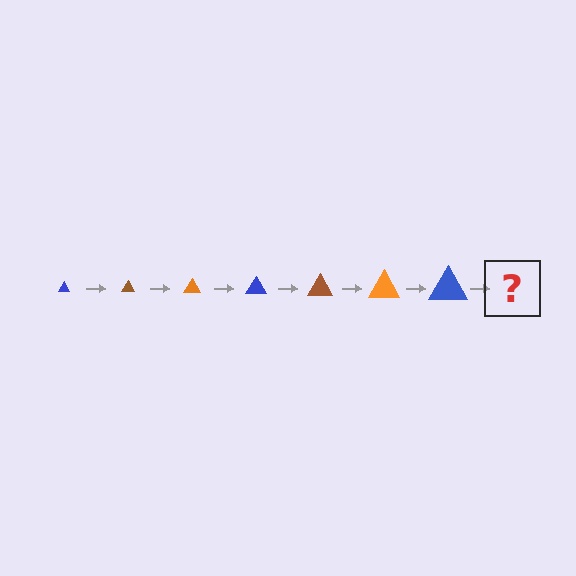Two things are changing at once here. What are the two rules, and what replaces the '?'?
The two rules are that the triangle grows larger each step and the color cycles through blue, brown, and orange. The '?' should be a brown triangle, larger than the previous one.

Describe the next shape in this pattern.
It should be a brown triangle, larger than the previous one.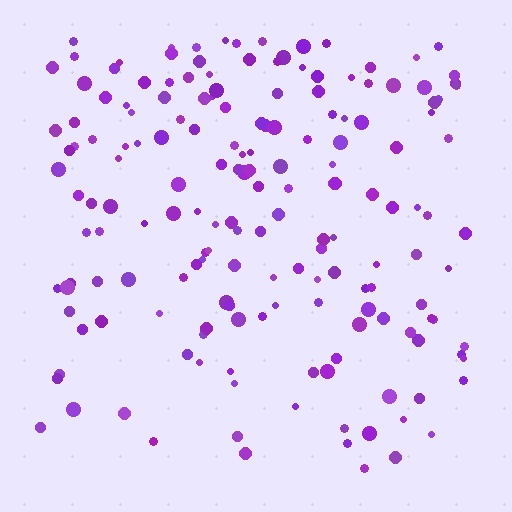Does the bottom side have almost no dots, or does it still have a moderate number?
Still a moderate number, just noticeably fewer than the top.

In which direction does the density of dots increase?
From bottom to top, with the top side densest.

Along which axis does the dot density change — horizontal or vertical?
Vertical.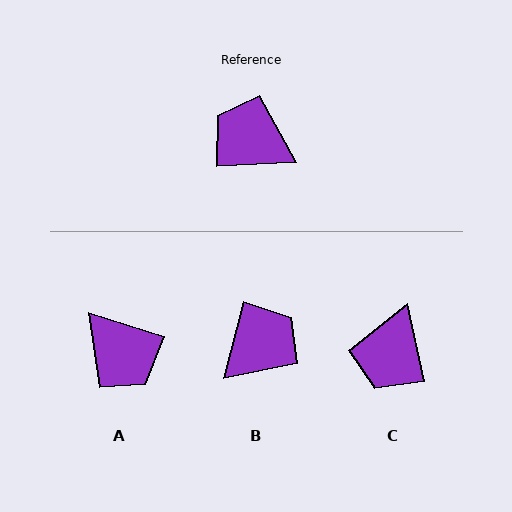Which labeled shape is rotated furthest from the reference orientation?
A, about 159 degrees away.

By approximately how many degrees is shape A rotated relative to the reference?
Approximately 159 degrees counter-clockwise.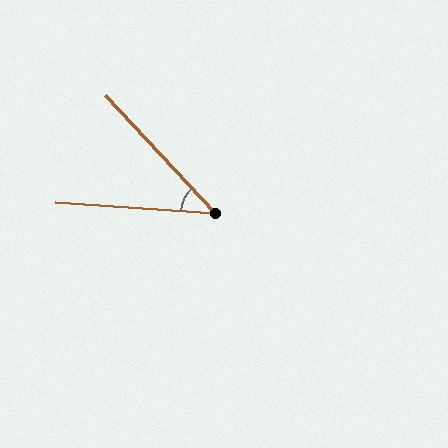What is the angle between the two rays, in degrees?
Approximately 43 degrees.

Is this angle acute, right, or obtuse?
It is acute.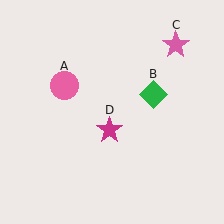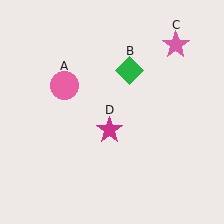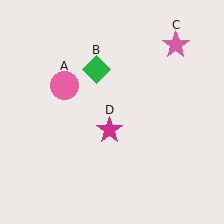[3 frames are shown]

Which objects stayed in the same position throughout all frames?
Pink circle (object A) and pink star (object C) and magenta star (object D) remained stationary.